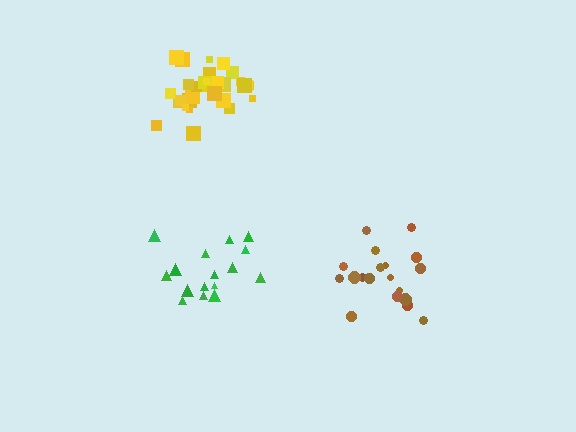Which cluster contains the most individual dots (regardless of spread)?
Yellow (31).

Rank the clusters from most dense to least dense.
yellow, brown, green.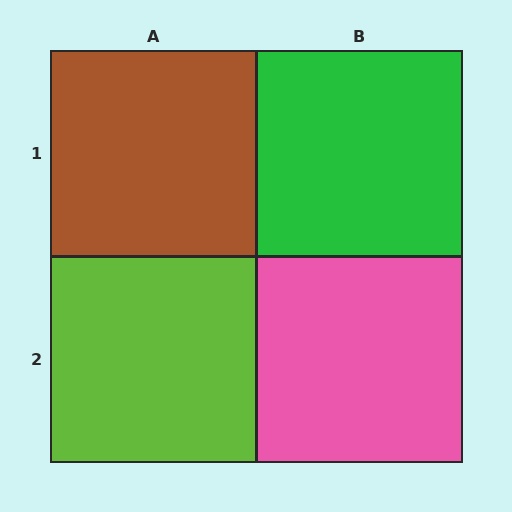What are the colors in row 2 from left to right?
Lime, pink.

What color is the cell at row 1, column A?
Brown.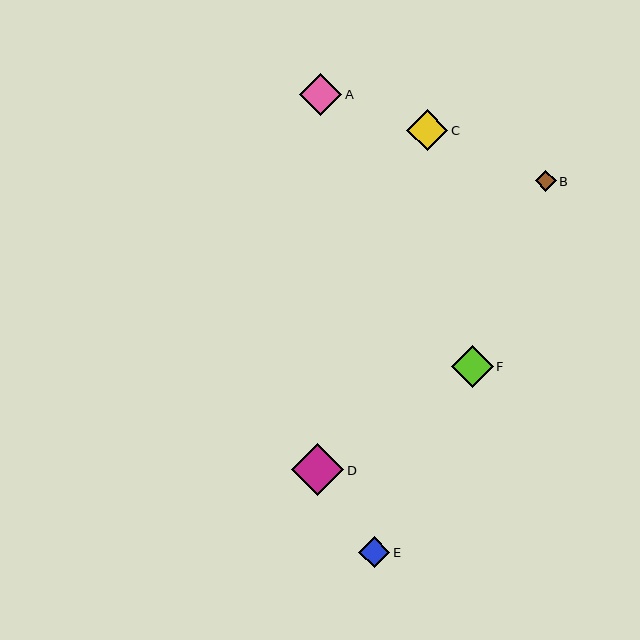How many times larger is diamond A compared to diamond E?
Diamond A is approximately 1.4 times the size of diamond E.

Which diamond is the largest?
Diamond D is the largest with a size of approximately 53 pixels.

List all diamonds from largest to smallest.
From largest to smallest: D, A, F, C, E, B.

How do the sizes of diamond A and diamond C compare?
Diamond A and diamond C are approximately the same size.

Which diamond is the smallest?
Diamond B is the smallest with a size of approximately 21 pixels.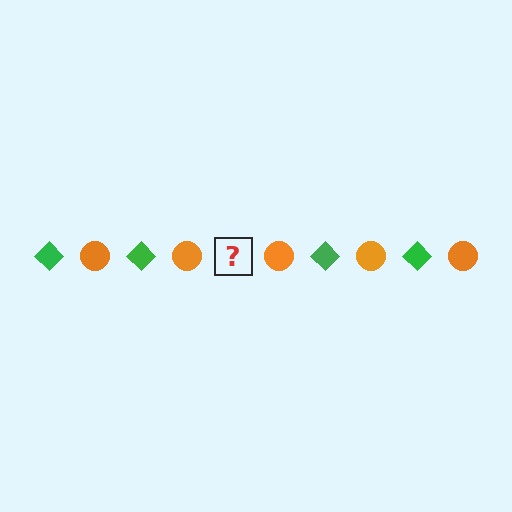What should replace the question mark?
The question mark should be replaced with a green diamond.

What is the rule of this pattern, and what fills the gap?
The rule is that the pattern alternates between green diamond and orange circle. The gap should be filled with a green diamond.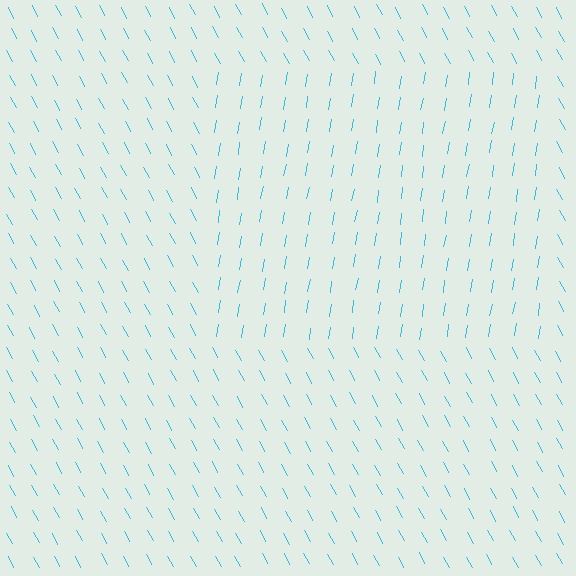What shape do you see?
I see a rectangle.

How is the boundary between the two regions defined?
The boundary is defined purely by a change in line orientation (approximately 37 degrees difference). All lines are the same color and thickness.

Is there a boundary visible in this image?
Yes, there is a texture boundary formed by a change in line orientation.